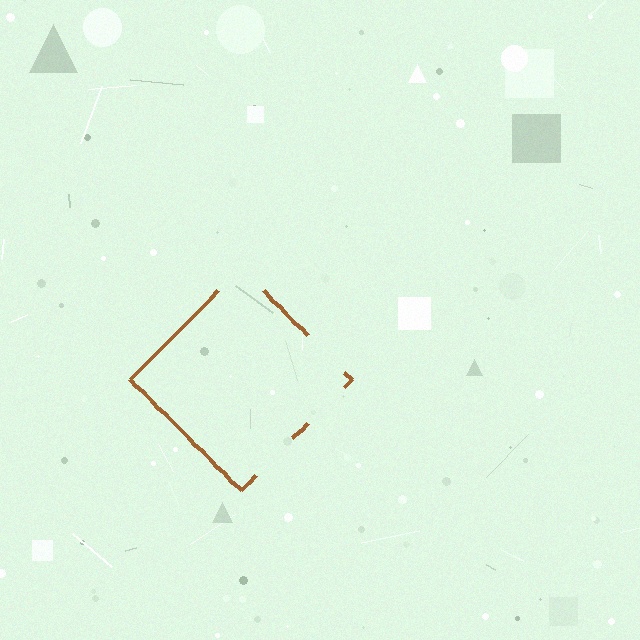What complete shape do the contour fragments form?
The contour fragments form a diamond.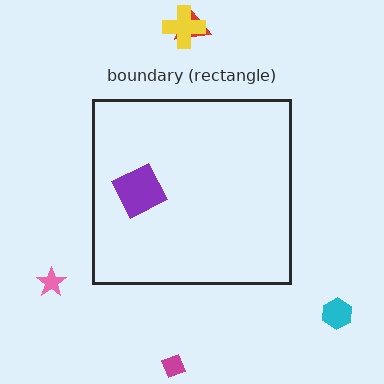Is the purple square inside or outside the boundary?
Inside.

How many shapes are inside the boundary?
1 inside, 5 outside.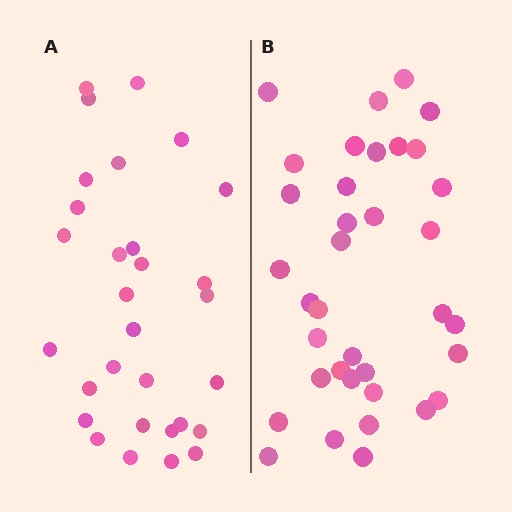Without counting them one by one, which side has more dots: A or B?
Region B (the right region) has more dots.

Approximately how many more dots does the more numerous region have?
Region B has about 6 more dots than region A.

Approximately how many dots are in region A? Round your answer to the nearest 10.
About 30 dots.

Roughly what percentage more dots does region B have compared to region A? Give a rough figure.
About 20% more.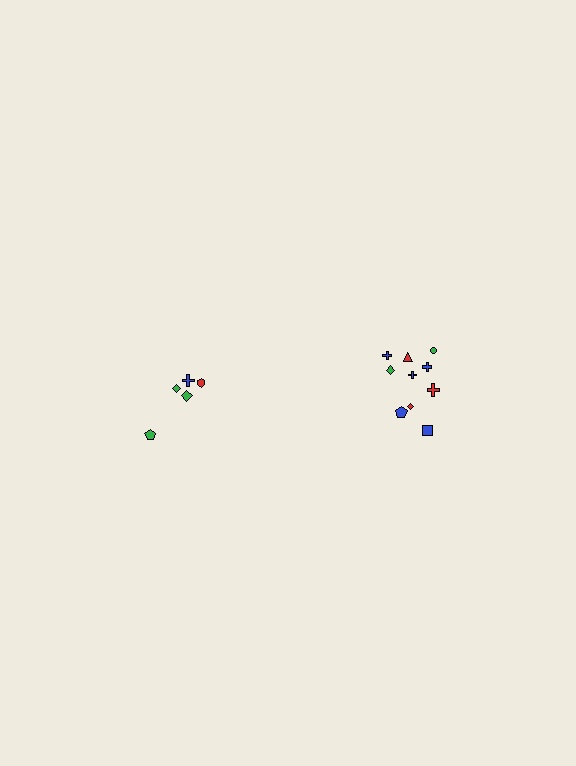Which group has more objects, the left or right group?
The right group.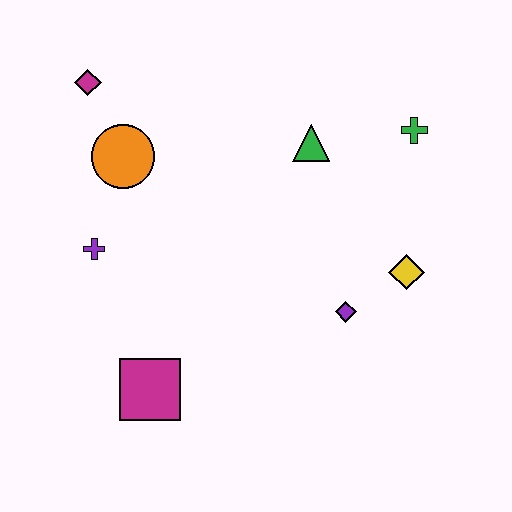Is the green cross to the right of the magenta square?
Yes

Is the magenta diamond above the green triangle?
Yes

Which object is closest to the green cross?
The green triangle is closest to the green cross.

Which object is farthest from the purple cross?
The green cross is farthest from the purple cross.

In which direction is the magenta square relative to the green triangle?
The magenta square is below the green triangle.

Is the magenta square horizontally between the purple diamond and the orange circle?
Yes